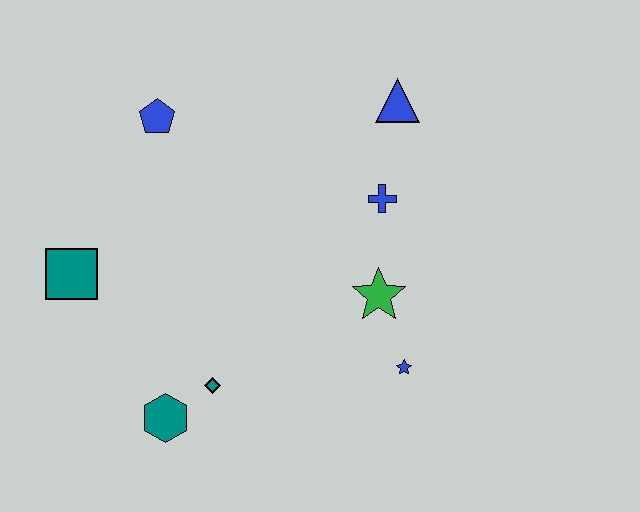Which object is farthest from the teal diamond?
The blue triangle is farthest from the teal diamond.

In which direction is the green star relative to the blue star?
The green star is above the blue star.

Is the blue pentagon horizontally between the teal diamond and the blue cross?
No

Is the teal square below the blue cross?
Yes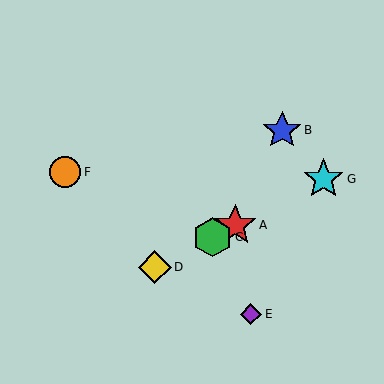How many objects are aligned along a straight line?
4 objects (A, C, D, G) are aligned along a straight line.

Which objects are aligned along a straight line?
Objects A, C, D, G are aligned along a straight line.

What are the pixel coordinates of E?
Object E is at (251, 314).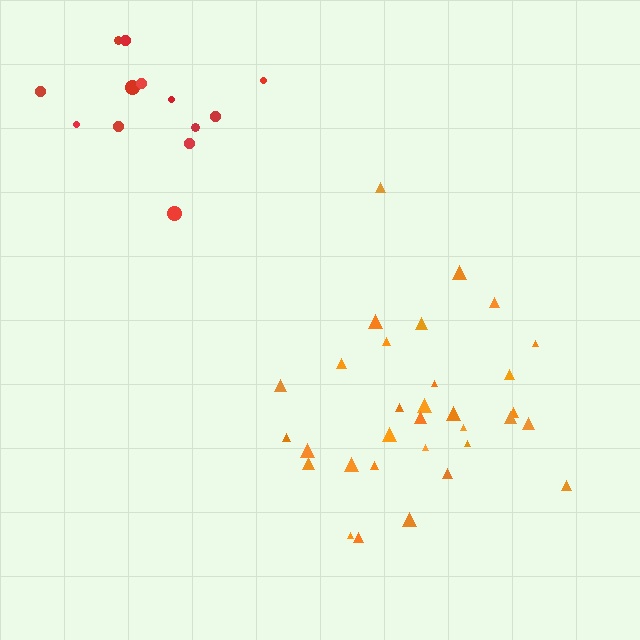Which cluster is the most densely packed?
Orange.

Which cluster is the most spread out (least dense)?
Red.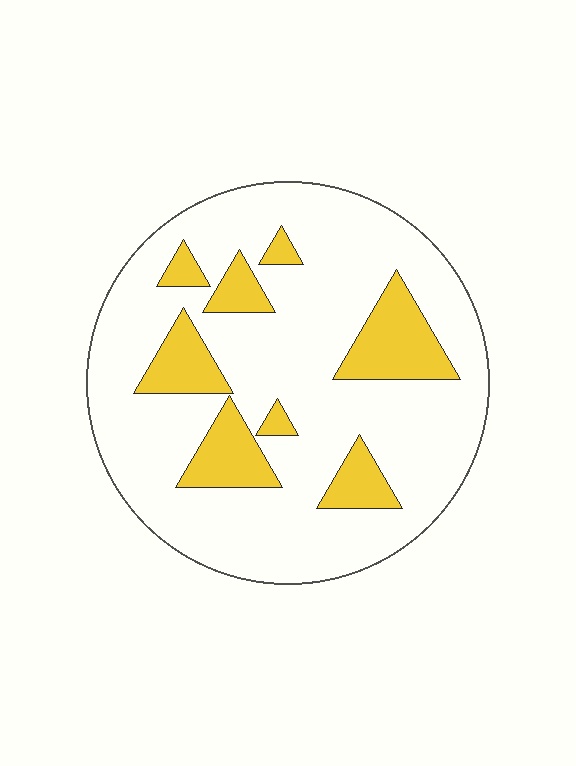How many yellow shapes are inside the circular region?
8.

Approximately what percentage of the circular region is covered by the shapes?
Approximately 20%.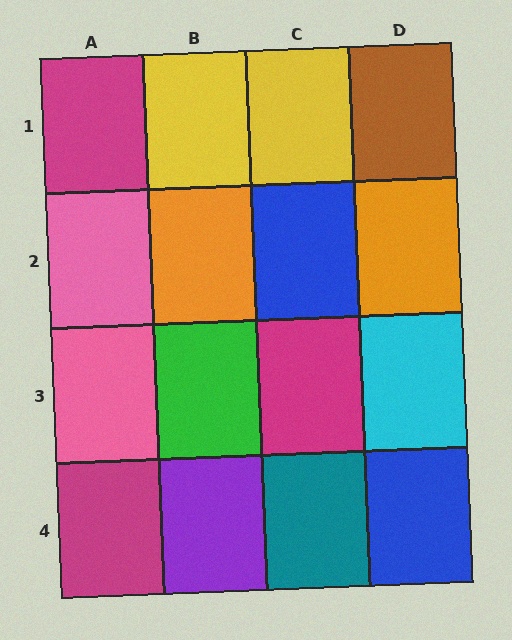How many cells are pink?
2 cells are pink.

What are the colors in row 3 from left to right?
Pink, green, magenta, cyan.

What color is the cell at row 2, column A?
Pink.